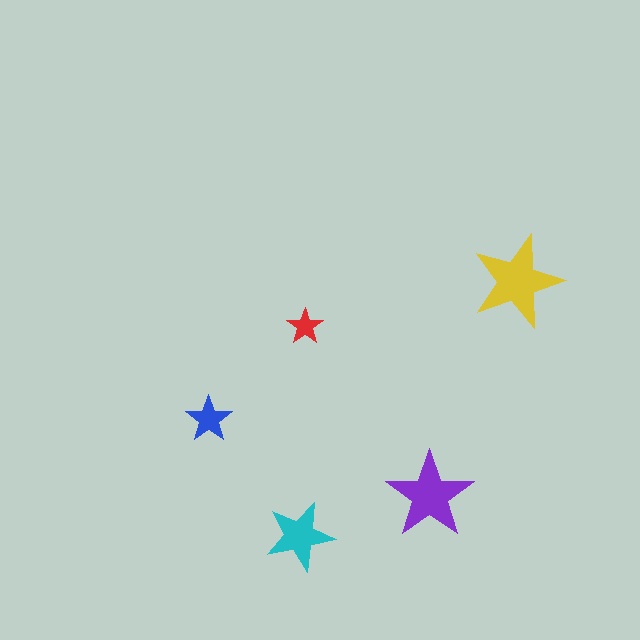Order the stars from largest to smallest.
the yellow one, the purple one, the cyan one, the blue one, the red one.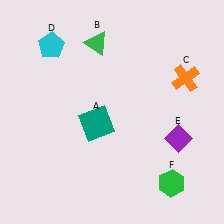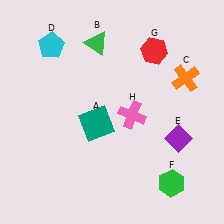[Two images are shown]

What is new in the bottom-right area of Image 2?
A pink cross (H) was added in the bottom-right area of Image 2.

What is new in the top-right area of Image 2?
A red hexagon (G) was added in the top-right area of Image 2.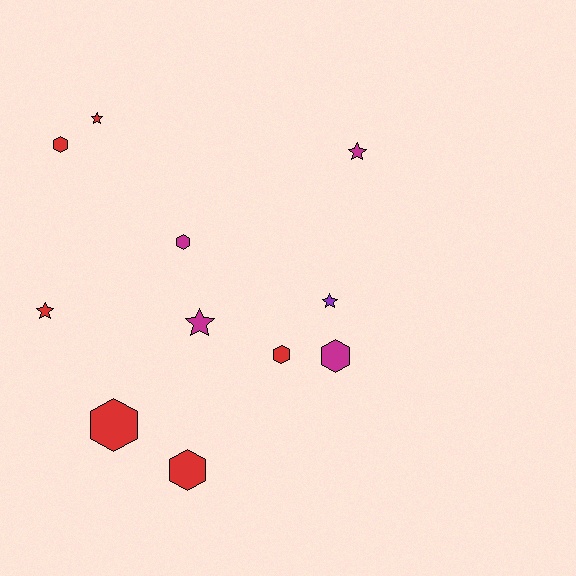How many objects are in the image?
There are 11 objects.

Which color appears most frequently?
Red, with 6 objects.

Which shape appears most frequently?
Hexagon, with 6 objects.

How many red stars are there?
There are 2 red stars.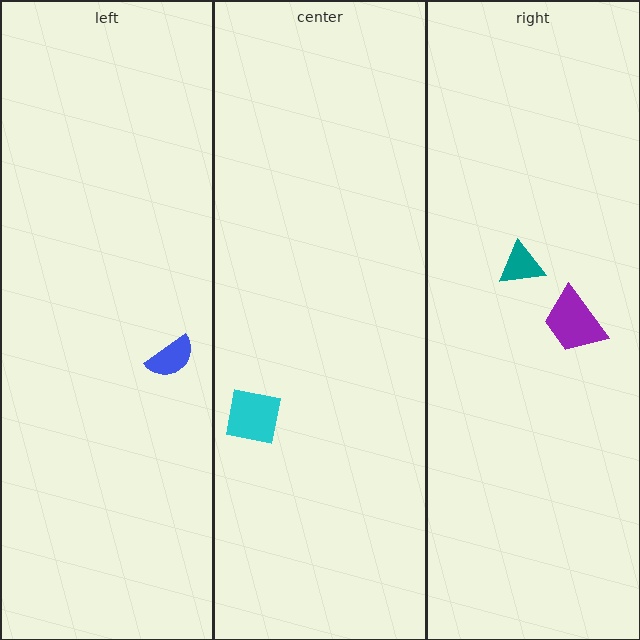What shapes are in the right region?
The teal triangle, the purple trapezoid.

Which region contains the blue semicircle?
The left region.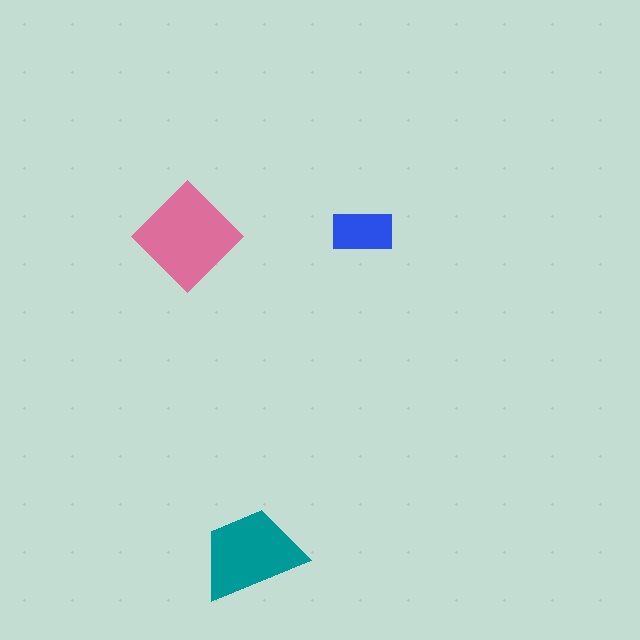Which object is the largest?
The pink diamond.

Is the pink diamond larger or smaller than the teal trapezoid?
Larger.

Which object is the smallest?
The blue rectangle.